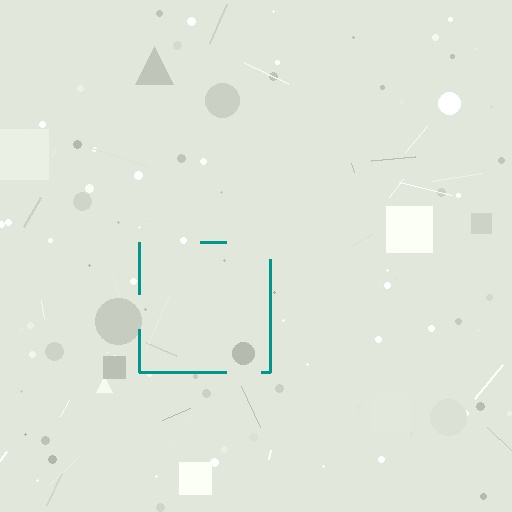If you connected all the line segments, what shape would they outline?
They would outline a square.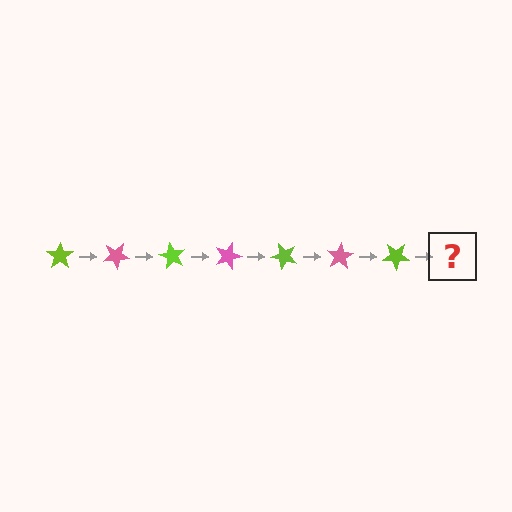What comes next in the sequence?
The next element should be a pink star, rotated 210 degrees from the start.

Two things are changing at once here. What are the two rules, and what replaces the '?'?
The two rules are that it rotates 30 degrees each step and the color cycles through lime and pink. The '?' should be a pink star, rotated 210 degrees from the start.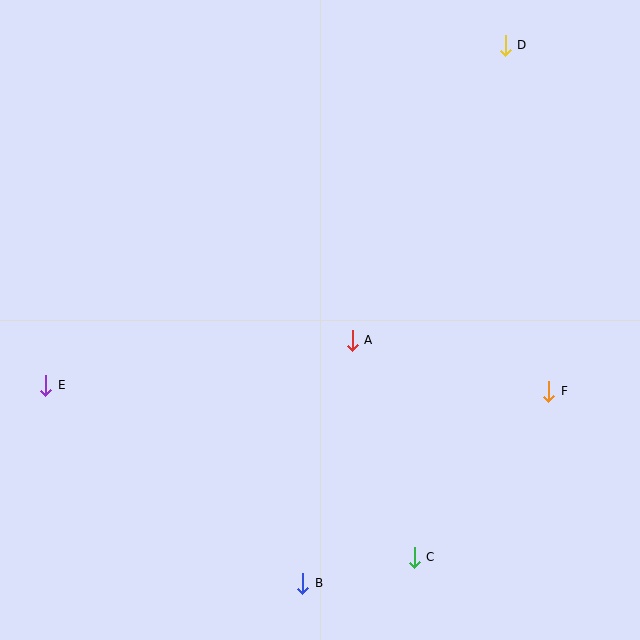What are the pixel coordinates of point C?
Point C is at (414, 557).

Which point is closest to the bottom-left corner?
Point E is closest to the bottom-left corner.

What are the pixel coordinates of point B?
Point B is at (303, 583).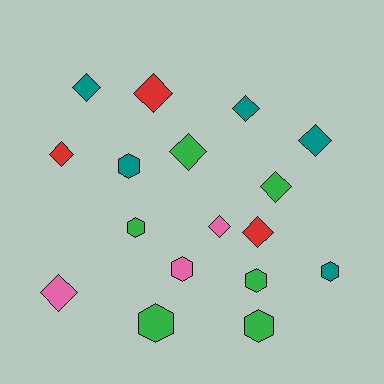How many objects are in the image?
There are 17 objects.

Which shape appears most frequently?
Diamond, with 10 objects.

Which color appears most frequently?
Green, with 6 objects.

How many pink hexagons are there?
There is 1 pink hexagon.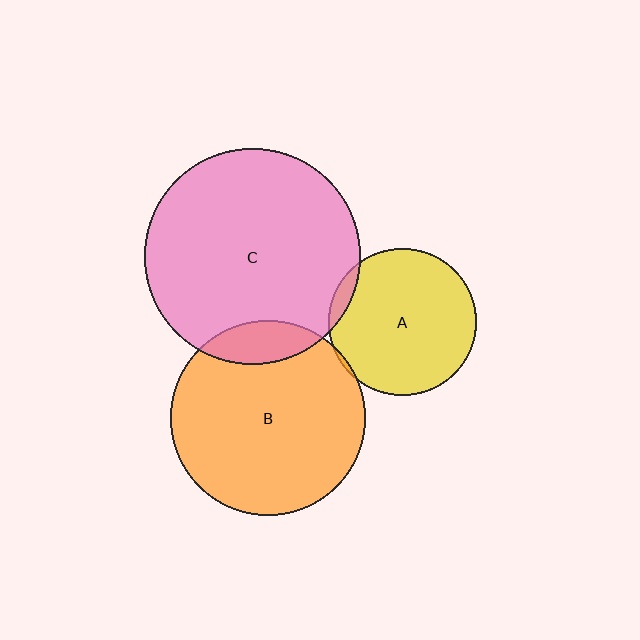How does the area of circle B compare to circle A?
Approximately 1.7 times.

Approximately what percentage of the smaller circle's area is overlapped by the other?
Approximately 15%.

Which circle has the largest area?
Circle C (pink).